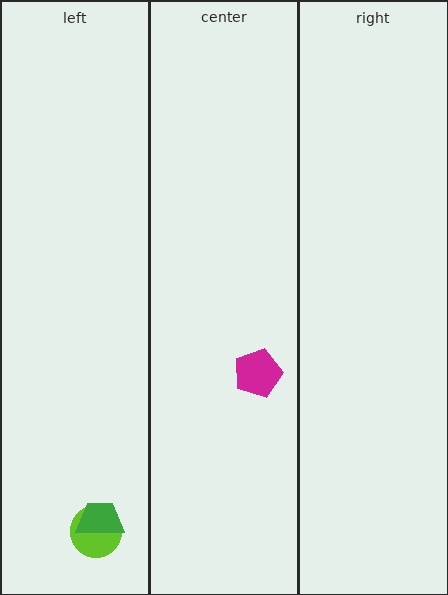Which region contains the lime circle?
The left region.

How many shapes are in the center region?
1.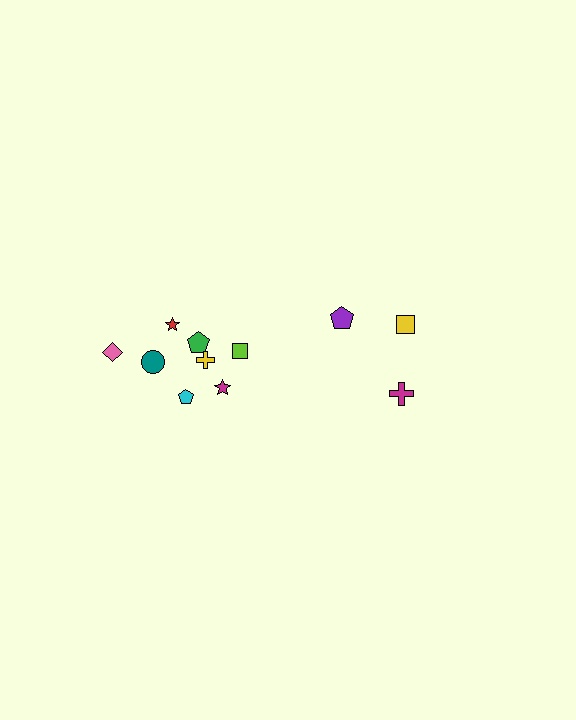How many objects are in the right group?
There are 3 objects.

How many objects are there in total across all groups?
There are 11 objects.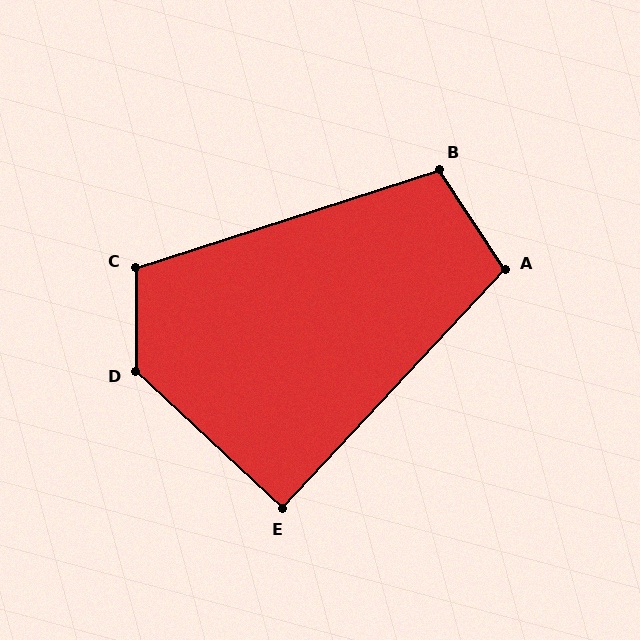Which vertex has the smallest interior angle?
E, at approximately 90 degrees.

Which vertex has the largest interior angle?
D, at approximately 133 degrees.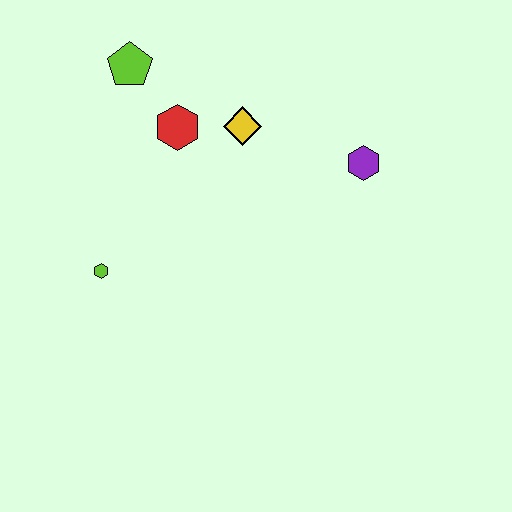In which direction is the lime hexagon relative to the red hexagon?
The lime hexagon is below the red hexagon.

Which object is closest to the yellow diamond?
The red hexagon is closest to the yellow diamond.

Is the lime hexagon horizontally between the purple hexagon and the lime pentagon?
No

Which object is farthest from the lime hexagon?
The purple hexagon is farthest from the lime hexagon.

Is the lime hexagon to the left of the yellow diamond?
Yes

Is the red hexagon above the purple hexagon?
Yes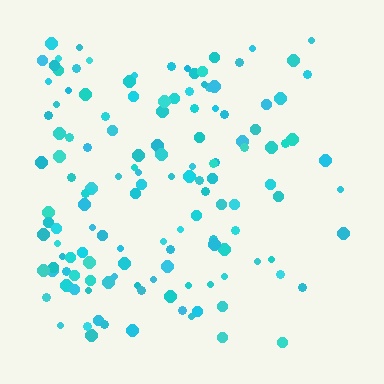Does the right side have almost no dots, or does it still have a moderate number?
Still a moderate number, just noticeably fewer than the left.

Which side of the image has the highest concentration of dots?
The left.